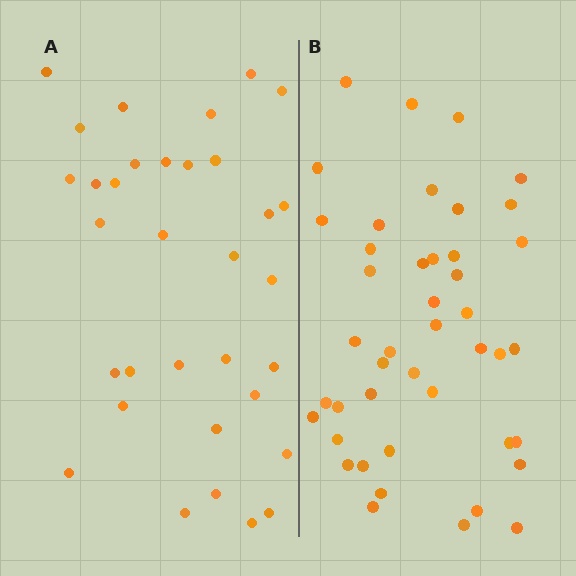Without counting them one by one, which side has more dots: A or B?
Region B (the right region) has more dots.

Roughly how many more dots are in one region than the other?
Region B has roughly 12 or so more dots than region A.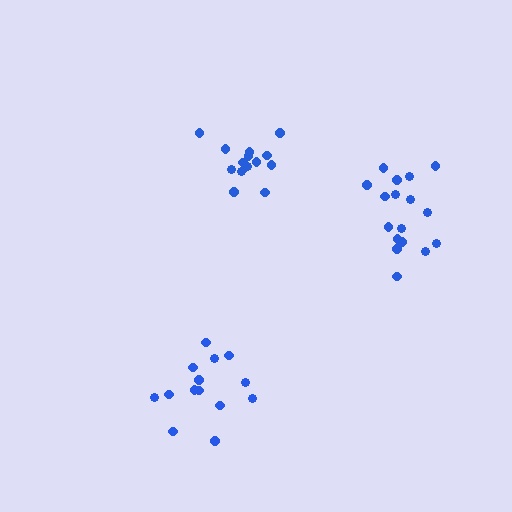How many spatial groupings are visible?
There are 3 spatial groupings.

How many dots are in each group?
Group 1: 15 dots, Group 2: 14 dots, Group 3: 17 dots (46 total).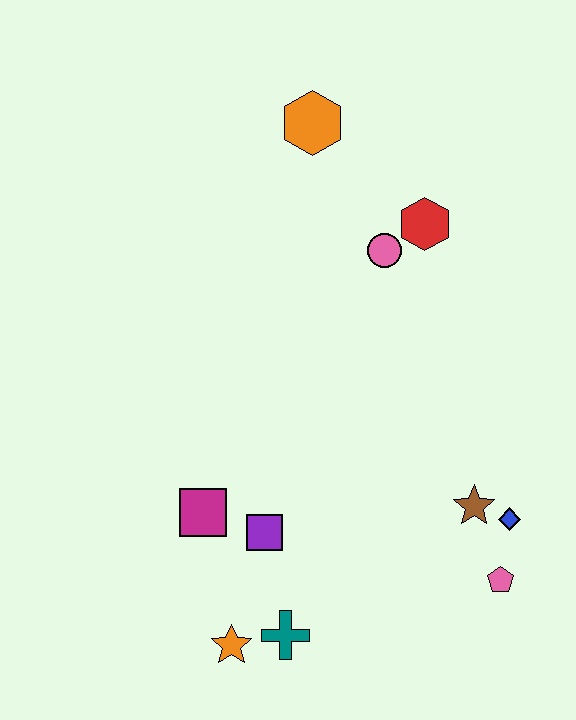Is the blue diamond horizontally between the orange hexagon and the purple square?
No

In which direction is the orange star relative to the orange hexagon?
The orange star is below the orange hexagon.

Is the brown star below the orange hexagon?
Yes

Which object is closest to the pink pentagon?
The blue diamond is closest to the pink pentagon.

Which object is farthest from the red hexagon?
The orange star is farthest from the red hexagon.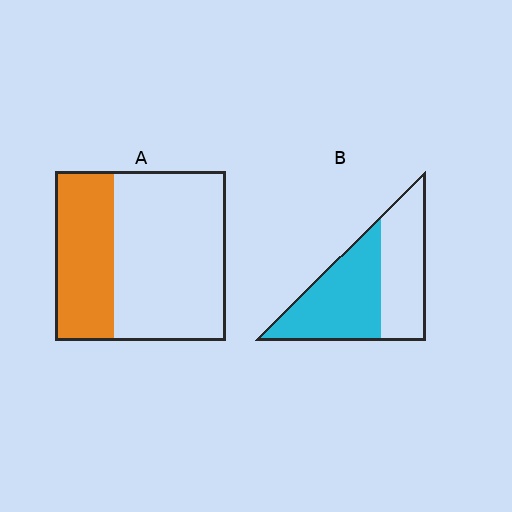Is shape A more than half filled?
No.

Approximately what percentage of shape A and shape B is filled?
A is approximately 35% and B is approximately 55%.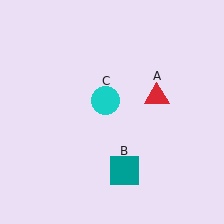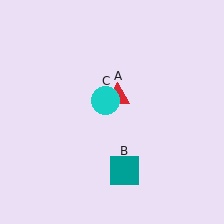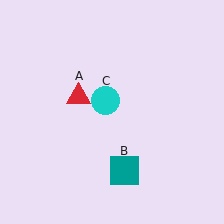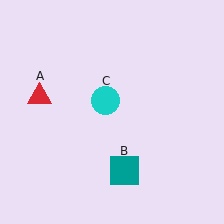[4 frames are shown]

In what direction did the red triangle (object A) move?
The red triangle (object A) moved left.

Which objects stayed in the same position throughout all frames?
Teal square (object B) and cyan circle (object C) remained stationary.